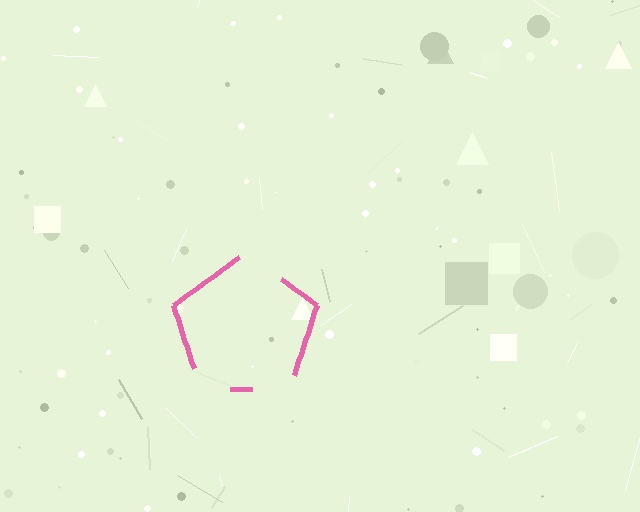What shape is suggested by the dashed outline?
The dashed outline suggests a pentagon.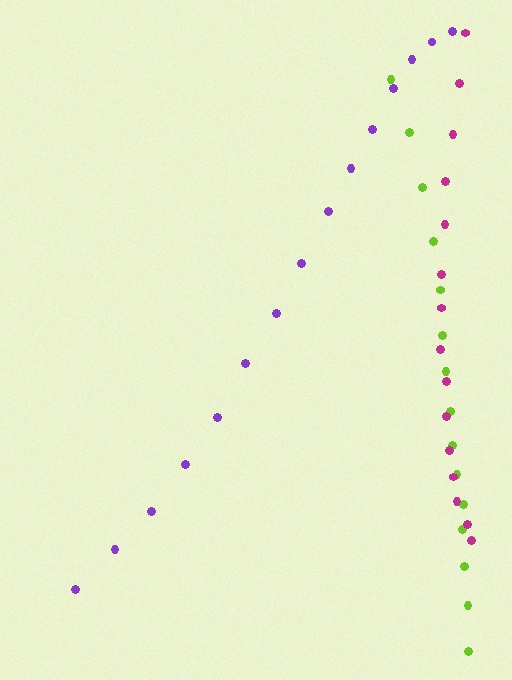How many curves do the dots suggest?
There are 3 distinct paths.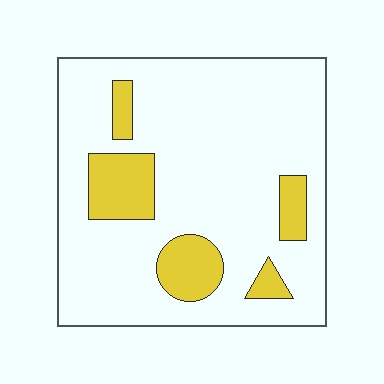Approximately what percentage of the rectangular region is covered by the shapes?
Approximately 15%.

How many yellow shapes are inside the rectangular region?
5.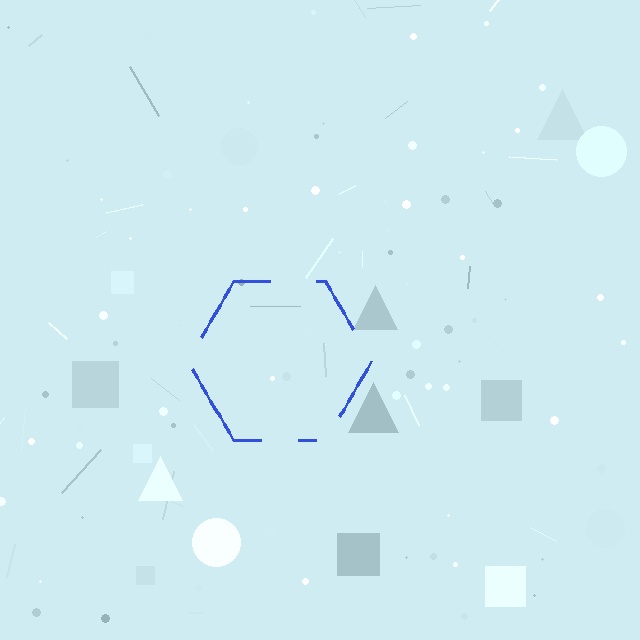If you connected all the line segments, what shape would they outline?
They would outline a hexagon.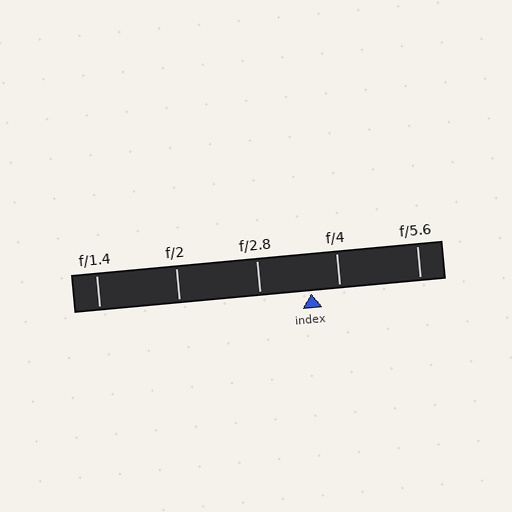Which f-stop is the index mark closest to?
The index mark is closest to f/4.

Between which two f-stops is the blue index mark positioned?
The index mark is between f/2.8 and f/4.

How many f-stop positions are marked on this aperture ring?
There are 5 f-stop positions marked.